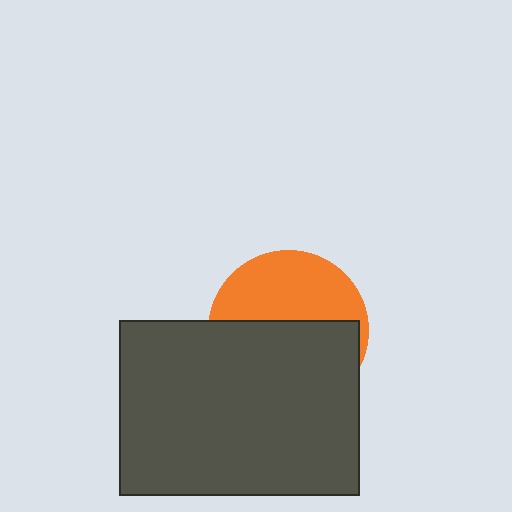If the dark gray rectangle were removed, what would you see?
You would see the complete orange circle.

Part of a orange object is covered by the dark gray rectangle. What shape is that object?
It is a circle.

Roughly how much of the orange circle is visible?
A small part of it is visible (roughly 43%).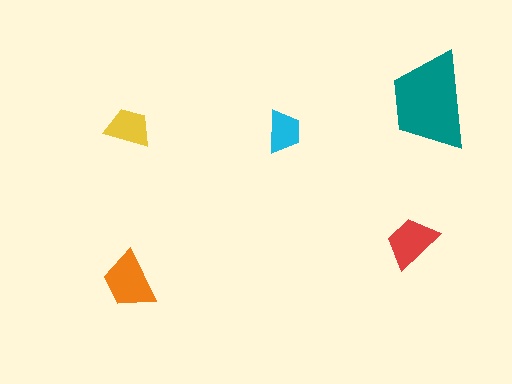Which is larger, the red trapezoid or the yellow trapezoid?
The red one.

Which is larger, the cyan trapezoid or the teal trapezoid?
The teal one.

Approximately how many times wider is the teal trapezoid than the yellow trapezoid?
About 2 times wider.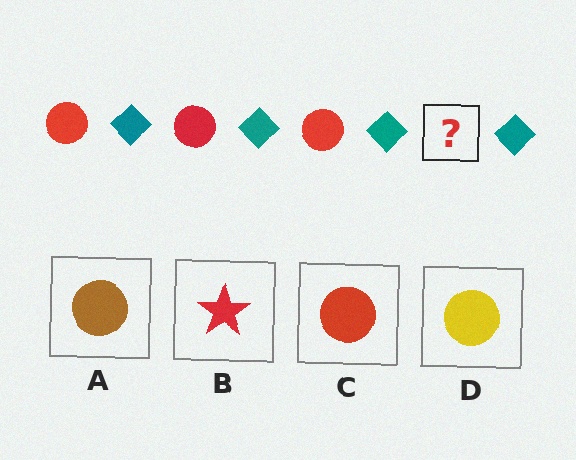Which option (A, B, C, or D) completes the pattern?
C.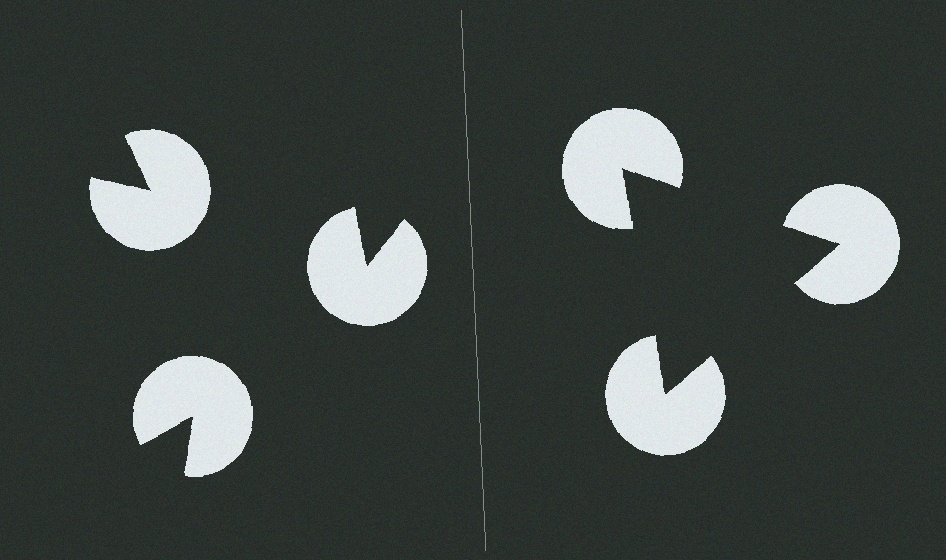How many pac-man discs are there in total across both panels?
6 — 3 on each side.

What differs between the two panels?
The pac-man discs are positioned identically on both sides; only the wedge orientations differ. On the right they align to a triangle; on the left they are misaligned.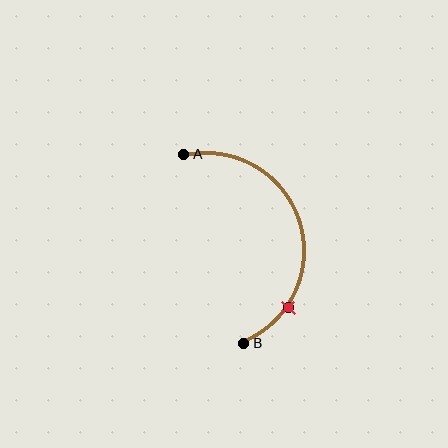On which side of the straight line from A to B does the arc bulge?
The arc bulges to the right of the straight line connecting A and B.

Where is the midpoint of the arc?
The arc midpoint is the point on the curve farthest from the straight line joining A and B. It sits to the right of that line.